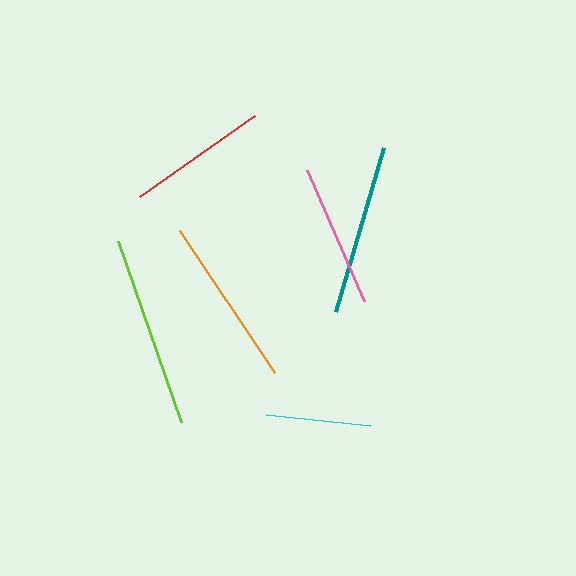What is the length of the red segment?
The red segment is approximately 141 pixels long.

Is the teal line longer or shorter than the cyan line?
The teal line is longer than the cyan line.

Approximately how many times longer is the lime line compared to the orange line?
The lime line is approximately 1.1 times the length of the orange line.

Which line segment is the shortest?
The cyan line is the shortest at approximately 104 pixels.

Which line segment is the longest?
The lime line is the longest at approximately 191 pixels.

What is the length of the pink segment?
The pink segment is approximately 143 pixels long.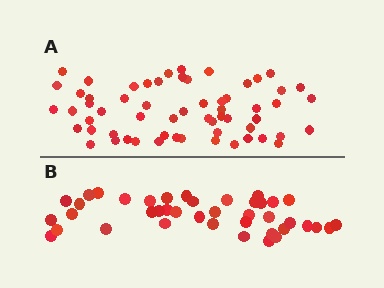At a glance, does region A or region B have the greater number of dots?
Region A (the top region) has more dots.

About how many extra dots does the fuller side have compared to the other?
Region A has approximately 20 more dots than region B.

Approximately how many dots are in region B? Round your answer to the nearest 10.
About 40 dots. (The exact count is 41, which rounds to 40.)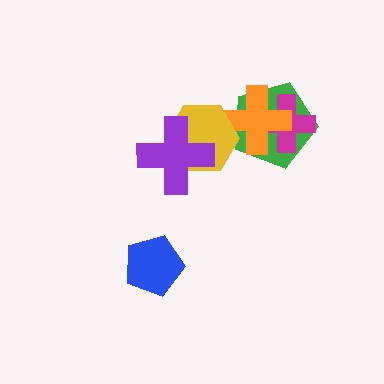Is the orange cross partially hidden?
Yes, it is partially covered by another shape.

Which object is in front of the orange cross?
The yellow hexagon is in front of the orange cross.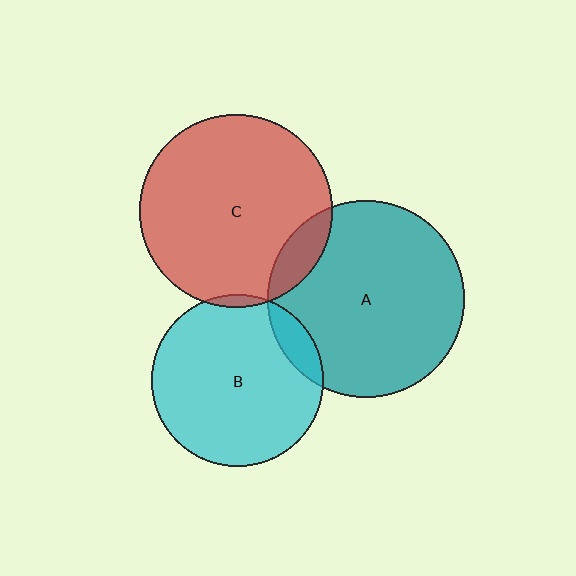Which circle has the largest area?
Circle A (teal).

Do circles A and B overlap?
Yes.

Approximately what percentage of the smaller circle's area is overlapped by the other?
Approximately 10%.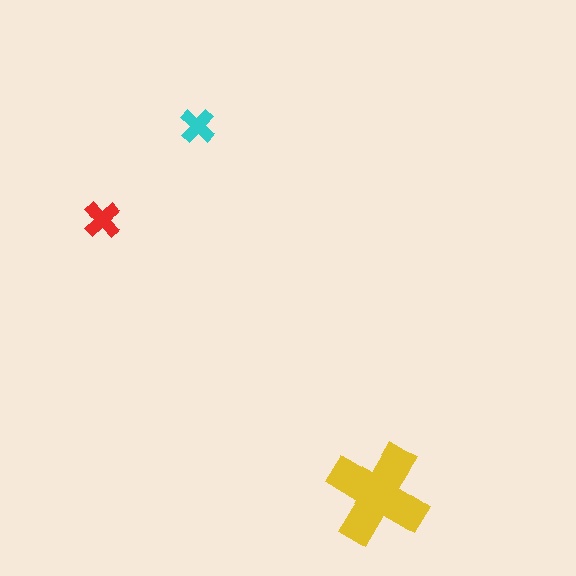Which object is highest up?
The cyan cross is topmost.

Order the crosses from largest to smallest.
the yellow one, the red one, the cyan one.